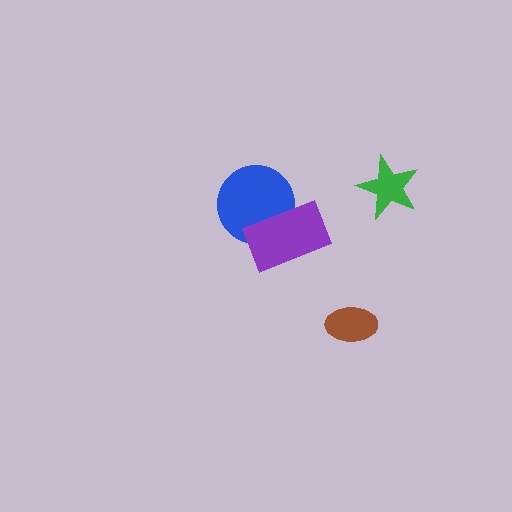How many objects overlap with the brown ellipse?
0 objects overlap with the brown ellipse.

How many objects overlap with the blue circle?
1 object overlaps with the blue circle.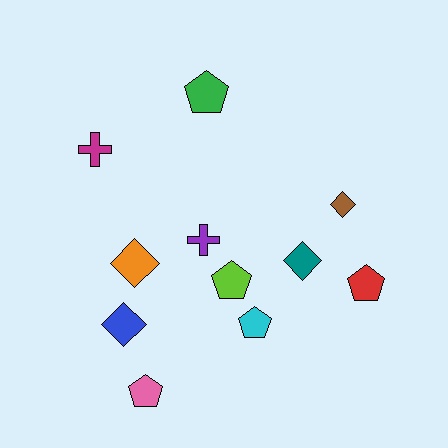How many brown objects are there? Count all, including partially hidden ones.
There is 1 brown object.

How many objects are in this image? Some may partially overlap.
There are 11 objects.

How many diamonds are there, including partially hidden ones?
There are 4 diamonds.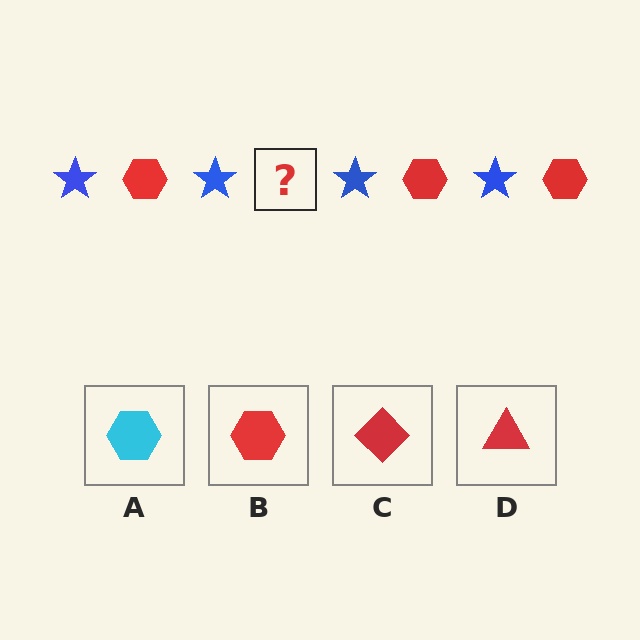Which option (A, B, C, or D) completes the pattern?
B.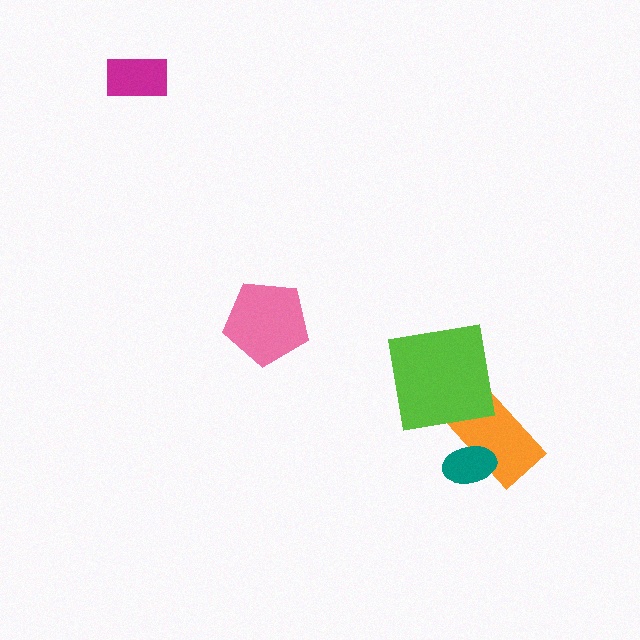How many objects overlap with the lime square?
0 objects overlap with the lime square.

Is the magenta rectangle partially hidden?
No, no other shape covers it.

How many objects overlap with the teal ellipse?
1 object overlaps with the teal ellipse.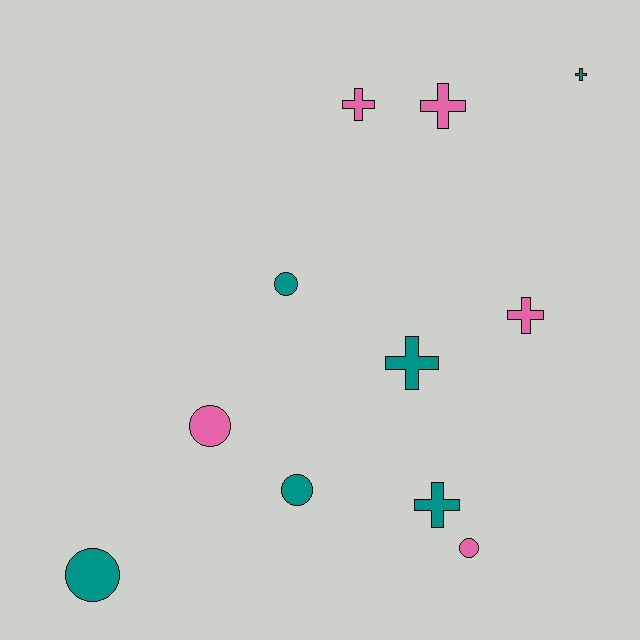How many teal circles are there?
There are 3 teal circles.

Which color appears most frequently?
Teal, with 6 objects.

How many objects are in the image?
There are 11 objects.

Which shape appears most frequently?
Cross, with 6 objects.